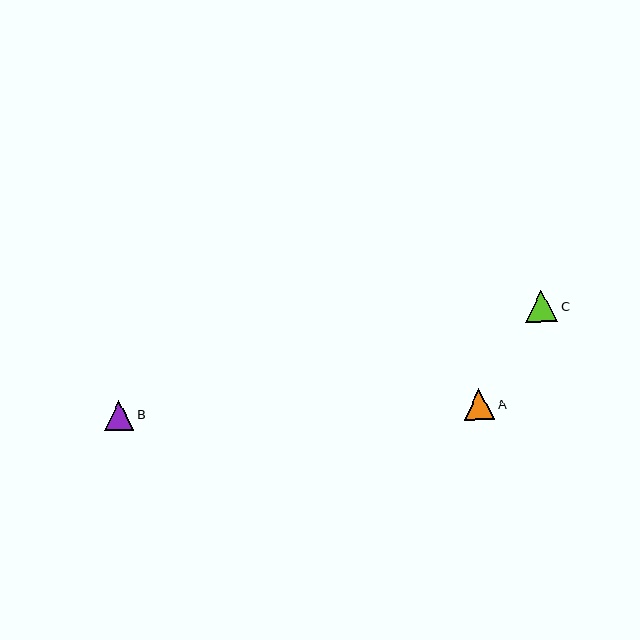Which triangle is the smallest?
Triangle B is the smallest with a size of approximately 29 pixels.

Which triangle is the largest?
Triangle C is the largest with a size of approximately 32 pixels.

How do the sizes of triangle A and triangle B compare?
Triangle A and triangle B are approximately the same size.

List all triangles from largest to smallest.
From largest to smallest: C, A, B.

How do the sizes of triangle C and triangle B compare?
Triangle C and triangle B are approximately the same size.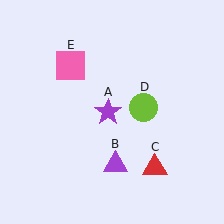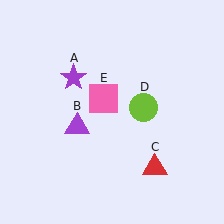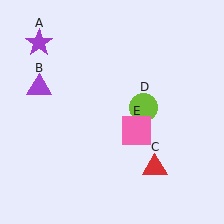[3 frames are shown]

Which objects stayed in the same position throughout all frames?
Red triangle (object C) and lime circle (object D) remained stationary.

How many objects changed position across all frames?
3 objects changed position: purple star (object A), purple triangle (object B), pink square (object E).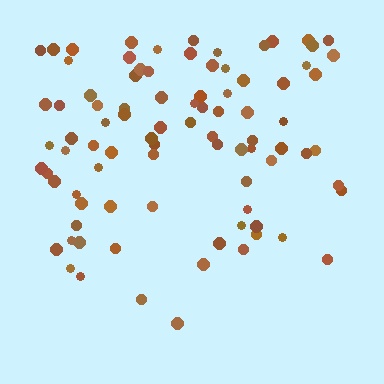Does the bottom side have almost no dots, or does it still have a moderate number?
Still a moderate number, just noticeably fewer than the top.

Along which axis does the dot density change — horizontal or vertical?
Vertical.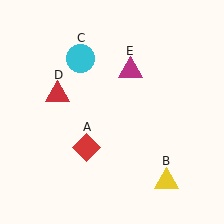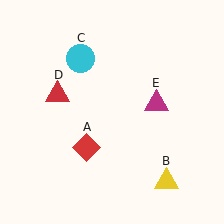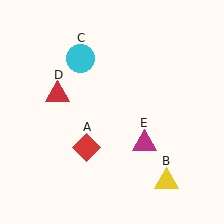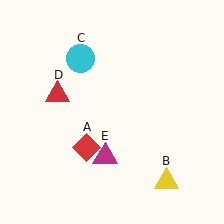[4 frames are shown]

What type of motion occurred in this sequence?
The magenta triangle (object E) rotated clockwise around the center of the scene.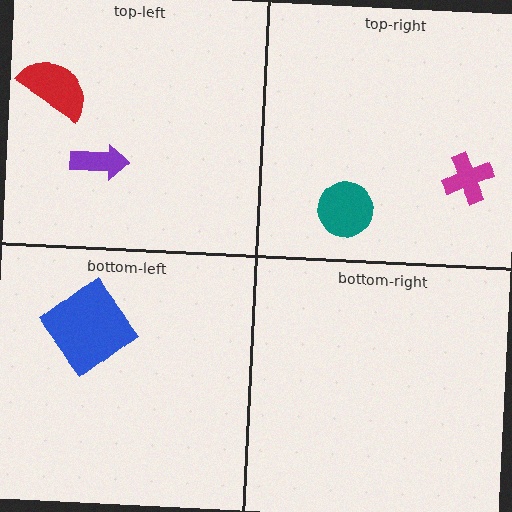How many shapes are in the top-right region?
2.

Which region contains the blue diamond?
The bottom-left region.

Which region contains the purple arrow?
The top-left region.